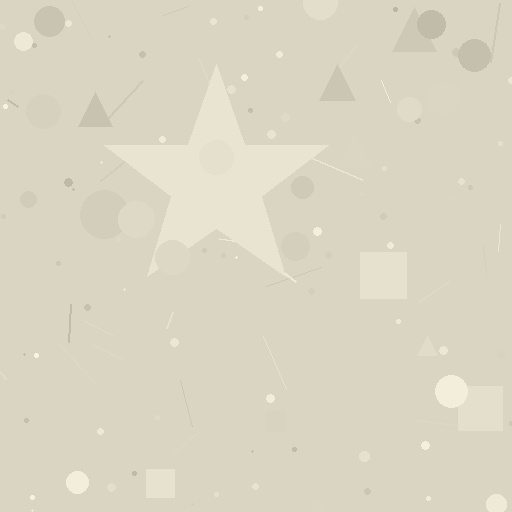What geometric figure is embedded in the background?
A star is embedded in the background.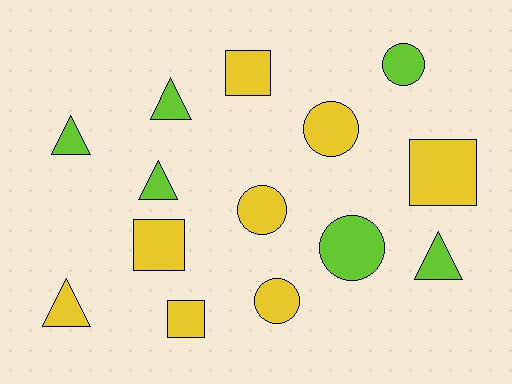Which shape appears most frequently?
Circle, with 5 objects.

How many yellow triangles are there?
There is 1 yellow triangle.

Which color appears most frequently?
Yellow, with 8 objects.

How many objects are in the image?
There are 14 objects.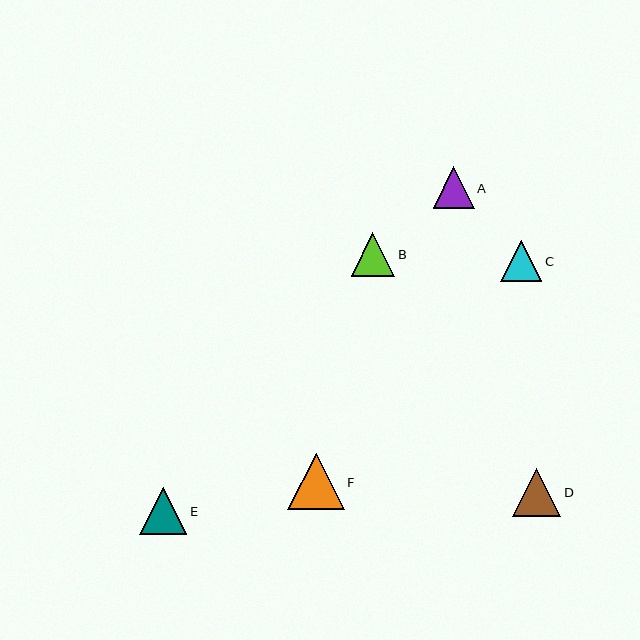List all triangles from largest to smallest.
From largest to smallest: F, D, E, B, A, C.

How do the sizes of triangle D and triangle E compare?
Triangle D and triangle E are approximately the same size.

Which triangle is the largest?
Triangle F is the largest with a size of approximately 56 pixels.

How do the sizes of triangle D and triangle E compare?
Triangle D and triangle E are approximately the same size.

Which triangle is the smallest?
Triangle C is the smallest with a size of approximately 41 pixels.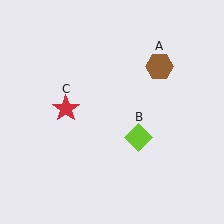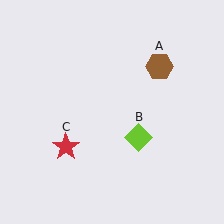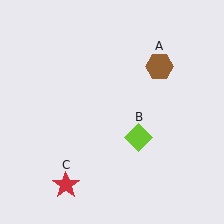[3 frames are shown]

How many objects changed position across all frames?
1 object changed position: red star (object C).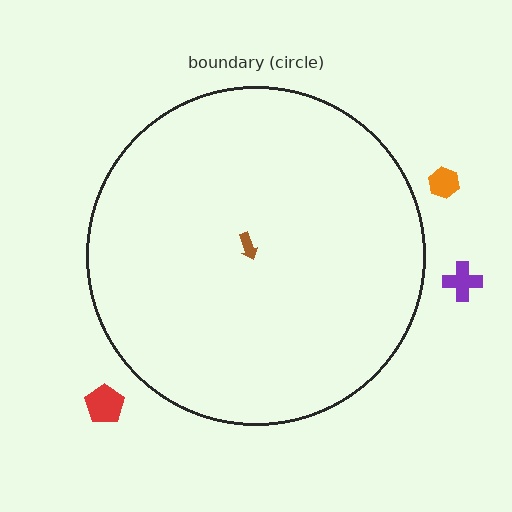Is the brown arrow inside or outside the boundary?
Inside.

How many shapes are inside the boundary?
1 inside, 3 outside.